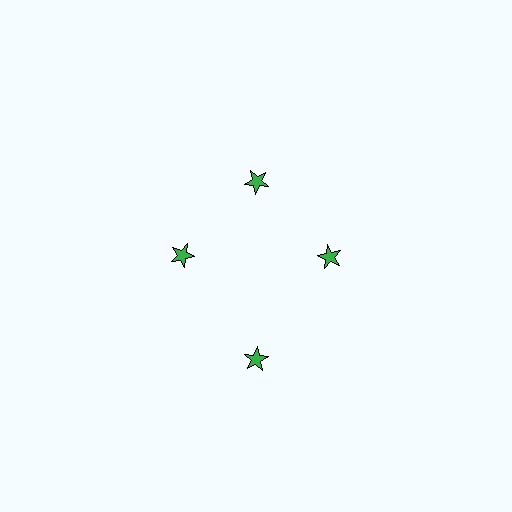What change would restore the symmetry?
The symmetry would be restored by moving it inward, back onto the ring so that all 4 stars sit at equal angles and equal distance from the center.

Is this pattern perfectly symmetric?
No. The 4 green stars are arranged in a ring, but one element near the 6 o'clock position is pushed outward from the center, breaking the 4-fold rotational symmetry.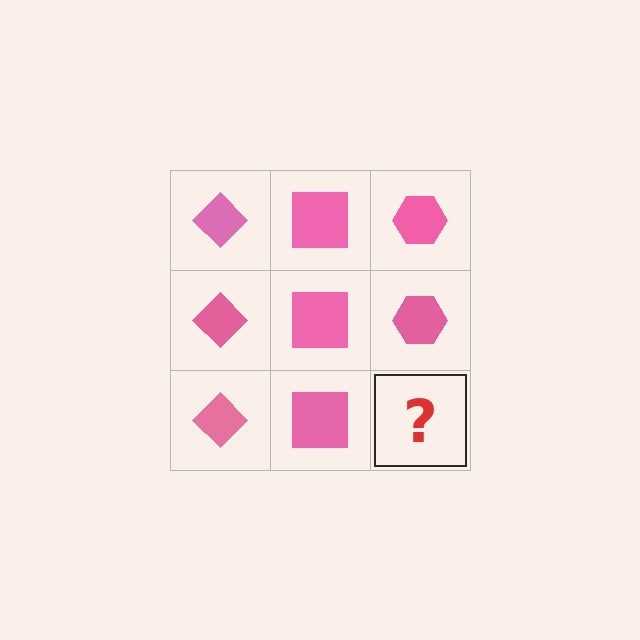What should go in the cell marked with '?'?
The missing cell should contain a pink hexagon.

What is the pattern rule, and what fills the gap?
The rule is that each column has a consistent shape. The gap should be filled with a pink hexagon.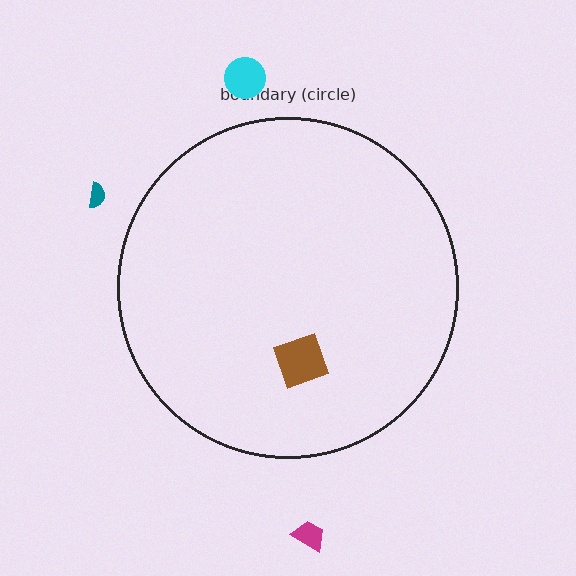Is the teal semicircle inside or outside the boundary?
Outside.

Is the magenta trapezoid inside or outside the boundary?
Outside.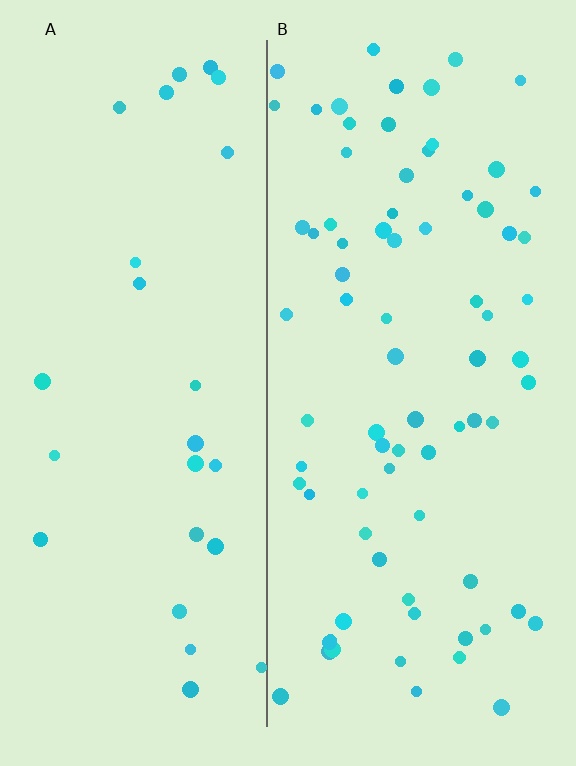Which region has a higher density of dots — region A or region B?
B (the right).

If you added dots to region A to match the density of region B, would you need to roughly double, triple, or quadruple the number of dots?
Approximately triple.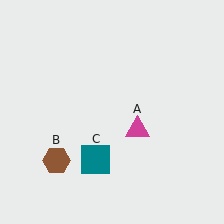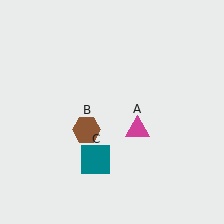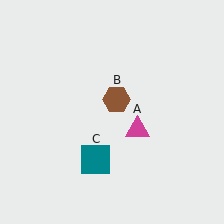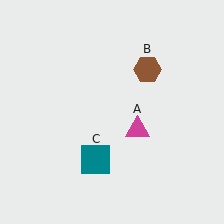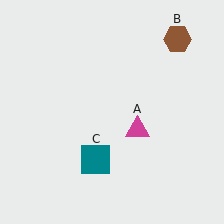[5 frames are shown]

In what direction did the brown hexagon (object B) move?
The brown hexagon (object B) moved up and to the right.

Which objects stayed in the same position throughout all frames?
Magenta triangle (object A) and teal square (object C) remained stationary.